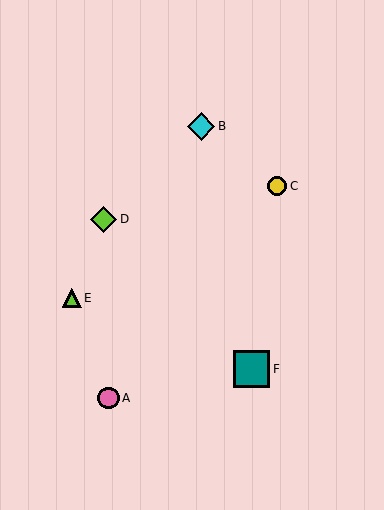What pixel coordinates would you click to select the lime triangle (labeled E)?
Click at (72, 298) to select the lime triangle E.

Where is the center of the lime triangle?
The center of the lime triangle is at (72, 298).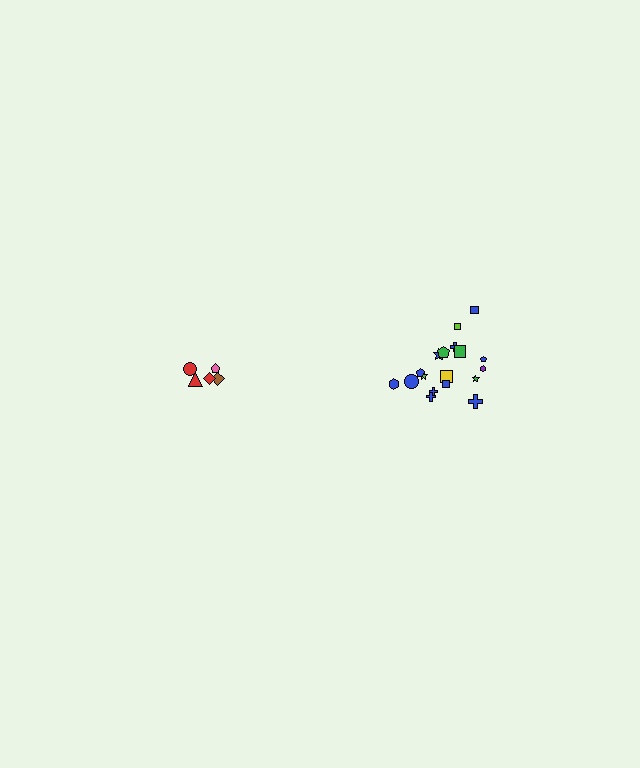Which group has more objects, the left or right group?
The right group.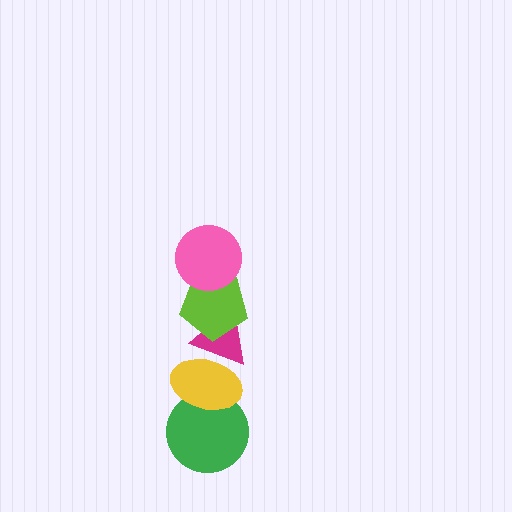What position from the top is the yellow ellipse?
The yellow ellipse is 4th from the top.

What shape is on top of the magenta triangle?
The lime pentagon is on top of the magenta triangle.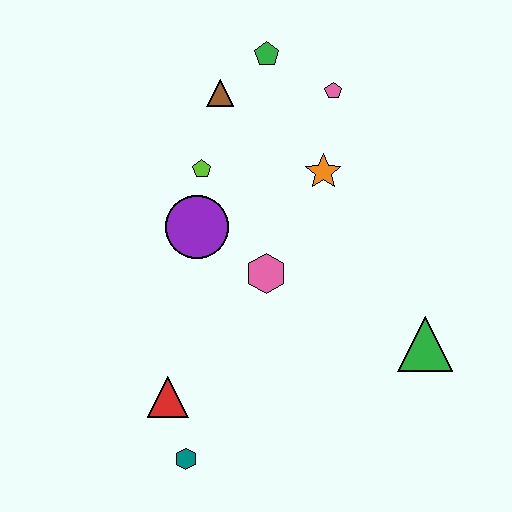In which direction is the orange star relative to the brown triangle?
The orange star is to the right of the brown triangle.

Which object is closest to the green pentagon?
The brown triangle is closest to the green pentagon.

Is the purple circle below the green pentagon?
Yes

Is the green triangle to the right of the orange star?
Yes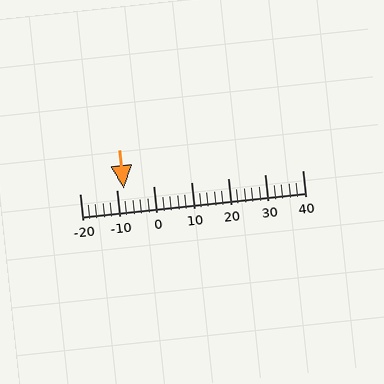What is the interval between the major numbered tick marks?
The major tick marks are spaced 10 units apart.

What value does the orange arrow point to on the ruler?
The orange arrow points to approximately -8.